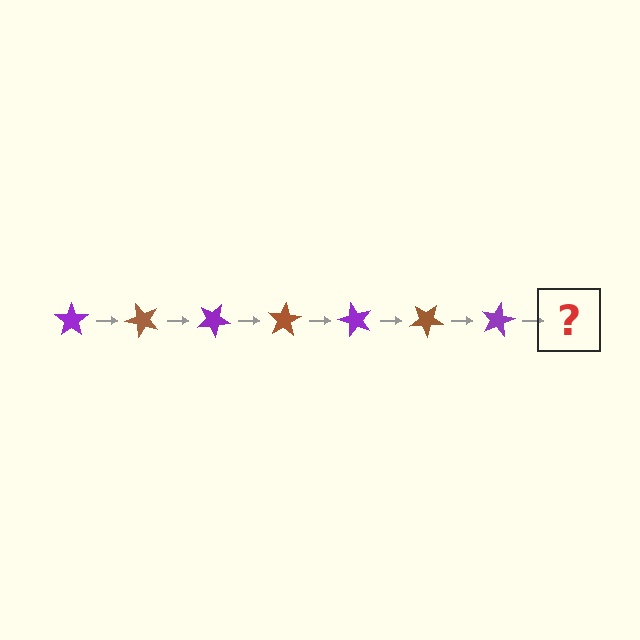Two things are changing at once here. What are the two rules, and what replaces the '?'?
The two rules are that it rotates 50 degrees each step and the color cycles through purple and brown. The '?' should be a brown star, rotated 350 degrees from the start.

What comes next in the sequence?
The next element should be a brown star, rotated 350 degrees from the start.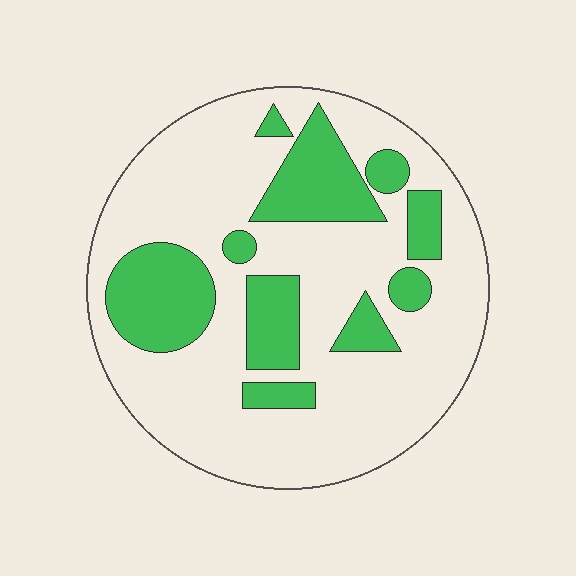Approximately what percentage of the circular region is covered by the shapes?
Approximately 25%.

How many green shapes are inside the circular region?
10.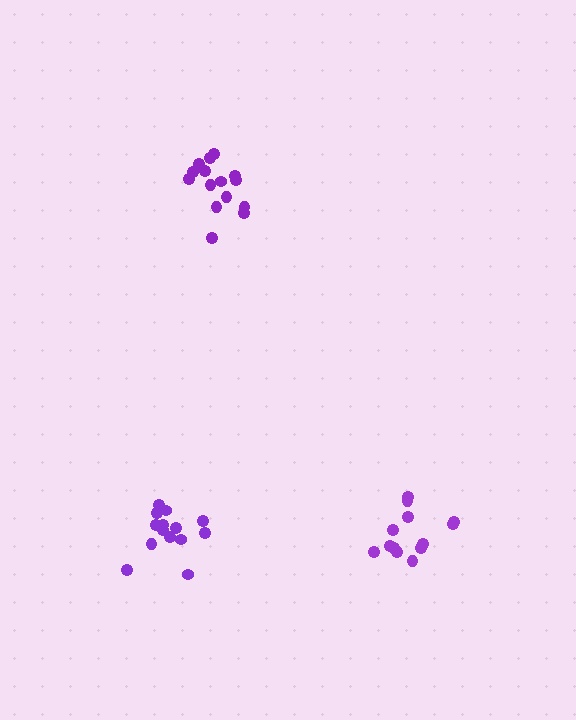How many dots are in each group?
Group 1: 14 dots, Group 2: 13 dots, Group 3: 15 dots (42 total).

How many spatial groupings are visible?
There are 3 spatial groupings.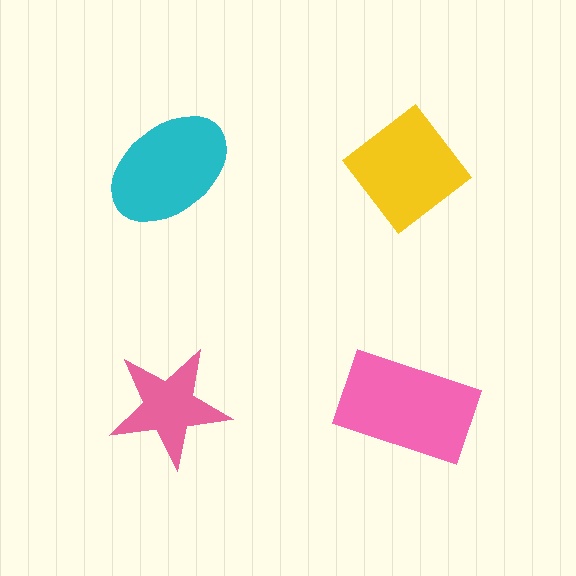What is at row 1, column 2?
A yellow diamond.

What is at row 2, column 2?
A pink rectangle.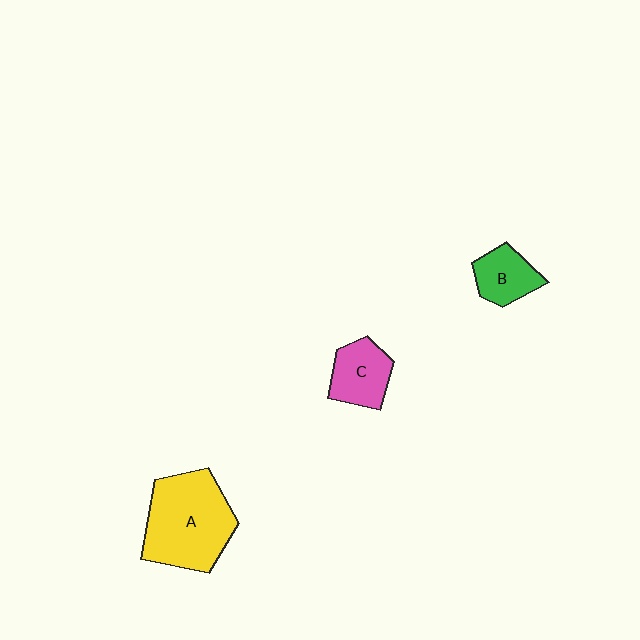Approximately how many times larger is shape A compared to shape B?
Approximately 2.5 times.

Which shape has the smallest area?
Shape B (green).